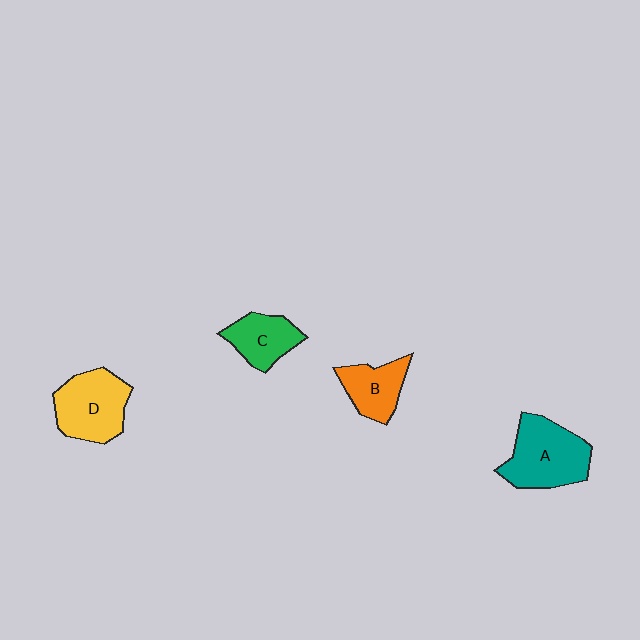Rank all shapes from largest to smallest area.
From largest to smallest: A (teal), D (yellow), B (orange), C (green).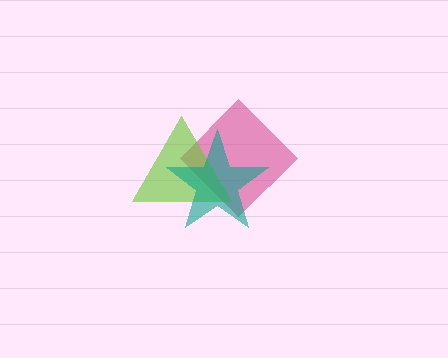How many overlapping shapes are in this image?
There are 3 overlapping shapes in the image.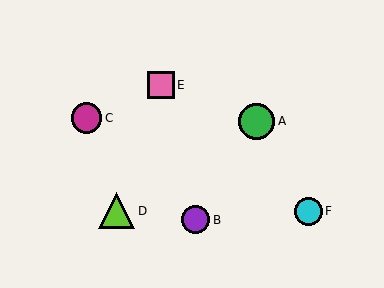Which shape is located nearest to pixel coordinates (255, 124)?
The green circle (labeled A) at (257, 121) is nearest to that location.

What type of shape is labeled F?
Shape F is a cyan circle.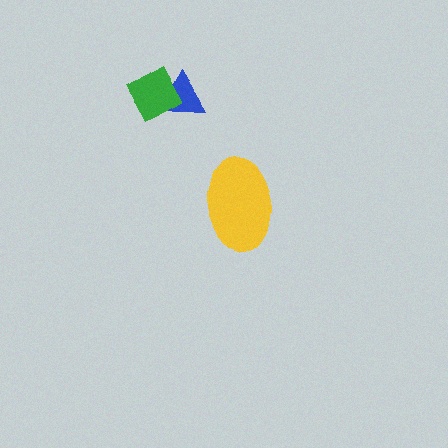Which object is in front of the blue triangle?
The green diamond is in front of the blue triangle.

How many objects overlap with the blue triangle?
1 object overlaps with the blue triangle.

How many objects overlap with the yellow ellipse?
0 objects overlap with the yellow ellipse.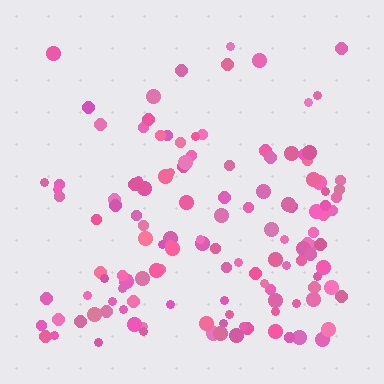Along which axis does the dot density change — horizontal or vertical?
Vertical.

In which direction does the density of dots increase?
From top to bottom, with the bottom side densest.